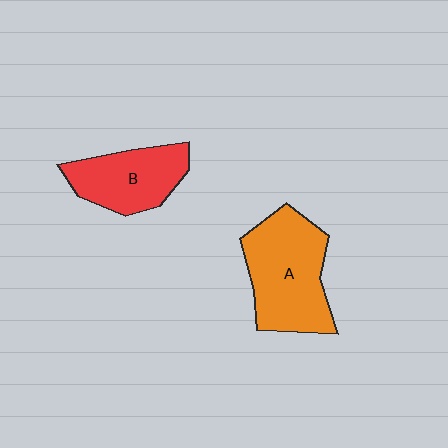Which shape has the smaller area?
Shape B (red).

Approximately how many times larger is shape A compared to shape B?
Approximately 1.4 times.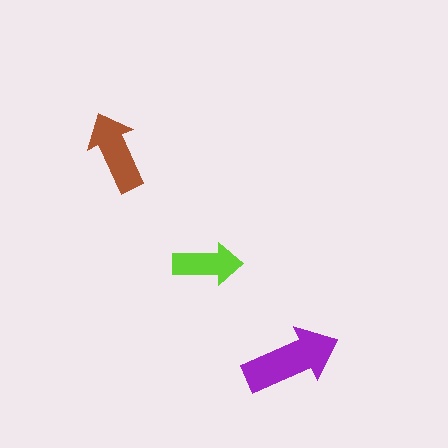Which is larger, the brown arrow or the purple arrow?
The purple one.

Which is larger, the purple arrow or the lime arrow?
The purple one.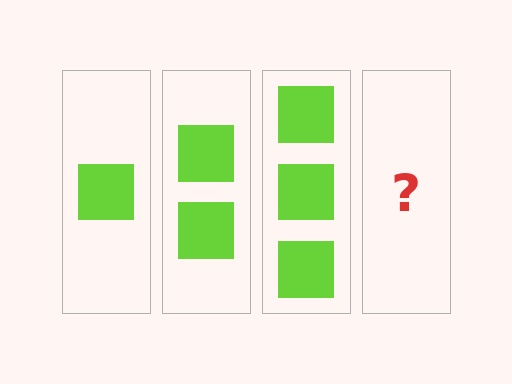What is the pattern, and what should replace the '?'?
The pattern is that each step adds one more square. The '?' should be 4 squares.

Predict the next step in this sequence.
The next step is 4 squares.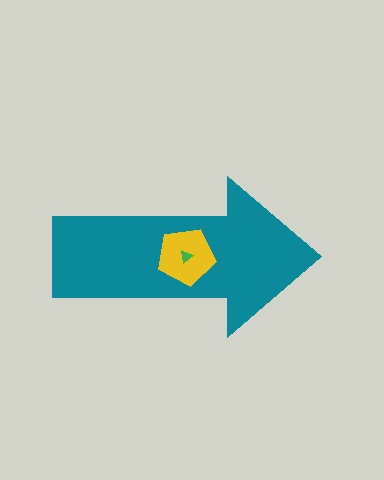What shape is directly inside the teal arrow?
The yellow pentagon.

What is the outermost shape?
The teal arrow.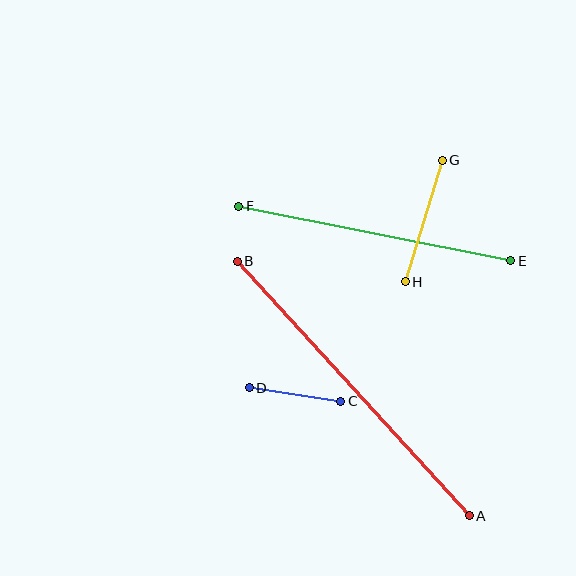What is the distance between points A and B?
The distance is approximately 344 pixels.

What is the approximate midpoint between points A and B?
The midpoint is at approximately (353, 388) pixels.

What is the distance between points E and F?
The distance is approximately 277 pixels.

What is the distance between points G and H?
The distance is approximately 127 pixels.